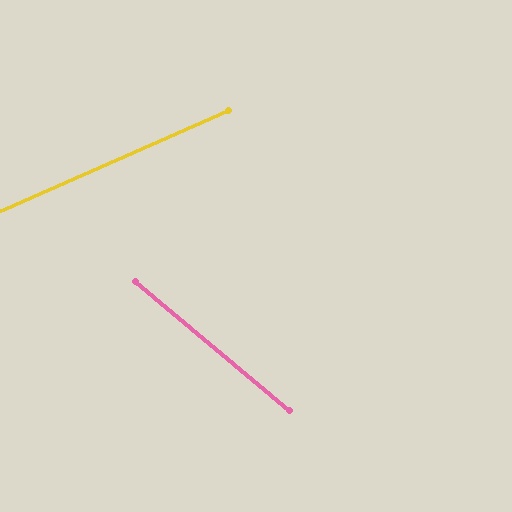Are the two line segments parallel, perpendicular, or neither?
Neither parallel nor perpendicular — they differ by about 64°.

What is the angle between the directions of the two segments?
Approximately 64 degrees.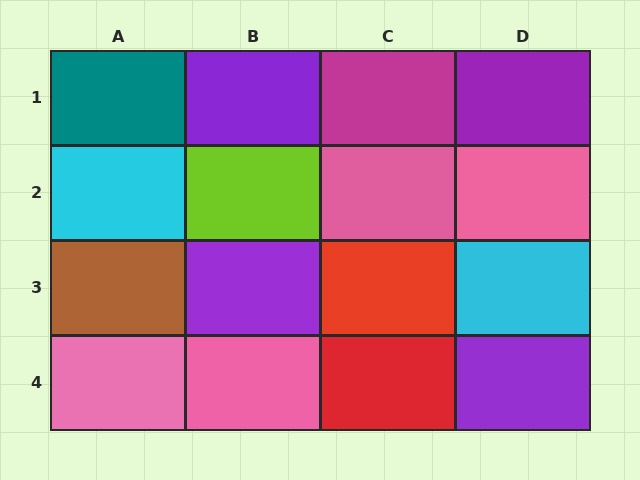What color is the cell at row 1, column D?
Purple.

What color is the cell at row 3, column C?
Red.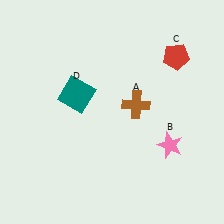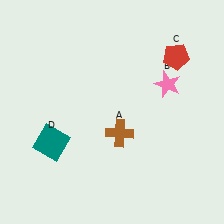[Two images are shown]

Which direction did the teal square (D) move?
The teal square (D) moved down.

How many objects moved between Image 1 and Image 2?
3 objects moved between the two images.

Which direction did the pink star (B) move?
The pink star (B) moved up.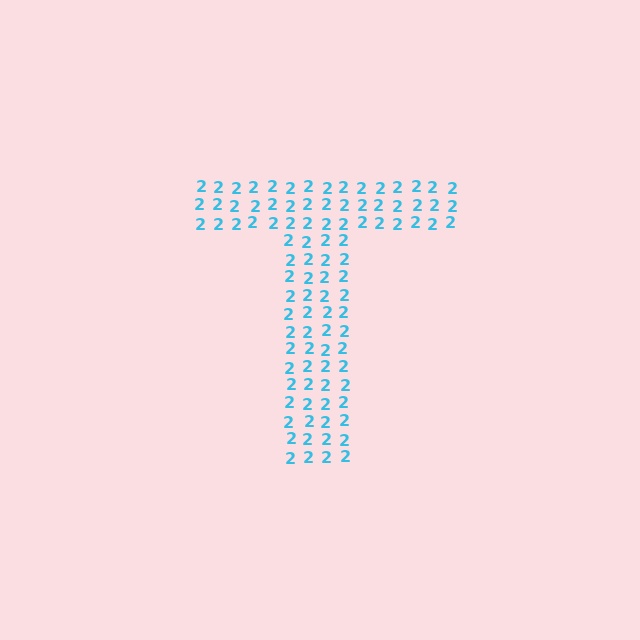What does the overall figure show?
The overall figure shows the letter T.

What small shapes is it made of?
It is made of small digit 2's.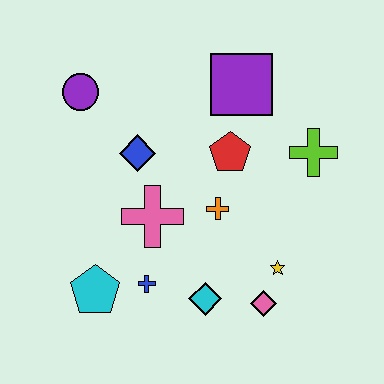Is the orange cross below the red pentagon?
Yes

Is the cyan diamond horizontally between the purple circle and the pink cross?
No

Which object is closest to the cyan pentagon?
The blue cross is closest to the cyan pentagon.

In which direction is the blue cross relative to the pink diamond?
The blue cross is to the left of the pink diamond.